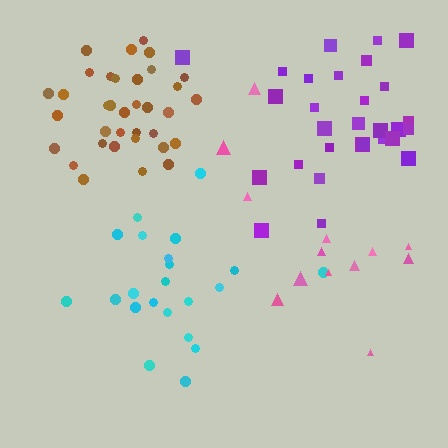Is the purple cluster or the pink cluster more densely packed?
Purple.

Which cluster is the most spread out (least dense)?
Pink.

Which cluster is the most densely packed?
Brown.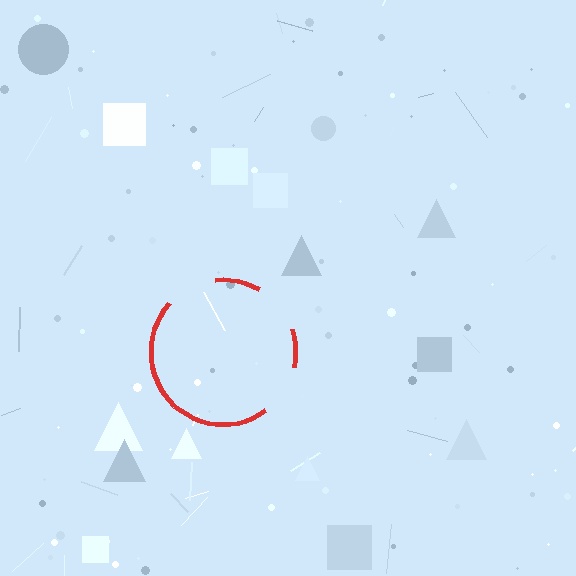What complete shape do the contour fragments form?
The contour fragments form a circle.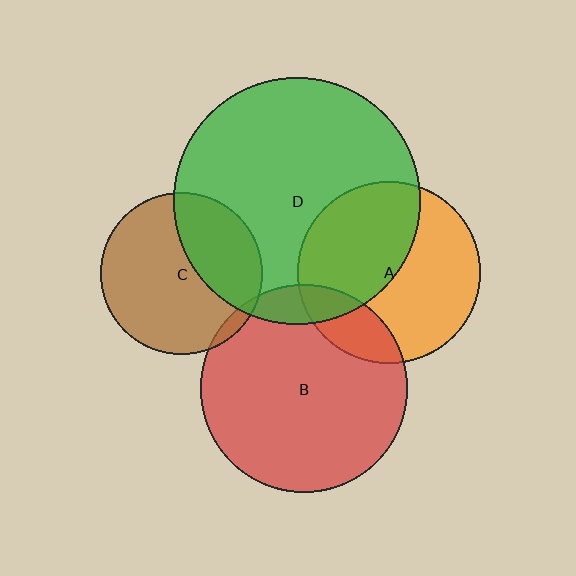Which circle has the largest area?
Circle D (green).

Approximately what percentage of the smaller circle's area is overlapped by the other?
Approximately 5%.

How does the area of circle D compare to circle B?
Approximately 1.4 times.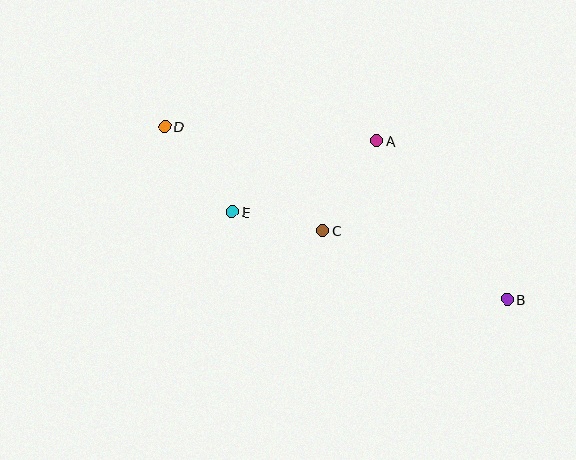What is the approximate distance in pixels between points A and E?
The distance between A and E is approximately 161 pixels.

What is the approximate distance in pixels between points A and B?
The distance between A and B is approximately 205 pixels.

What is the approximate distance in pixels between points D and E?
The distance between D and E is approximately 109 pixels.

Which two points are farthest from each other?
Points B and D are farthest from each other.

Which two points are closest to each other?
Points C and E are closest to each other.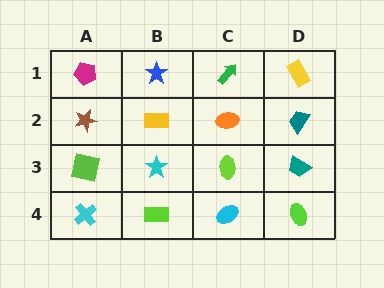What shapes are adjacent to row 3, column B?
A yellow rectangle (row 2, column B), a lime rectangle (row 4, column B), a lime square (row 3, column A), a lime ellipse (row 3, column C).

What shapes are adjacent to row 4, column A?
A lime square (row 3, column A), a lime rectangle (row 4, column B).